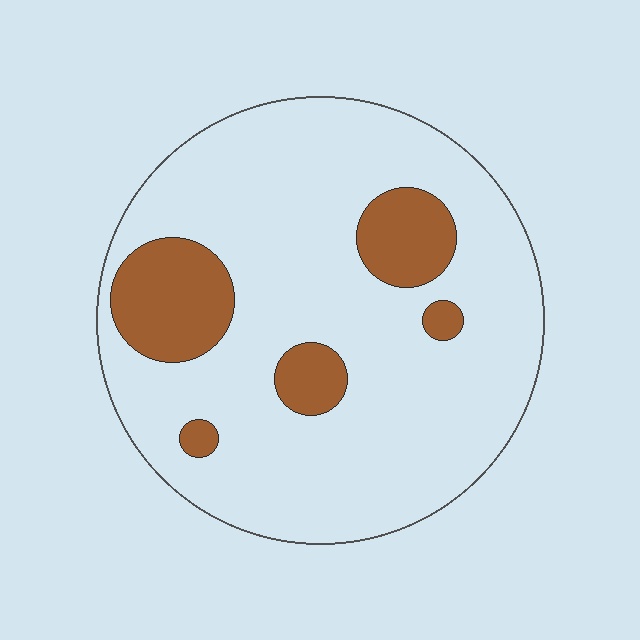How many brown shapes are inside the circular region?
5.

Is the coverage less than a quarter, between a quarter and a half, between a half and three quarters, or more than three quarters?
Less than a quarter.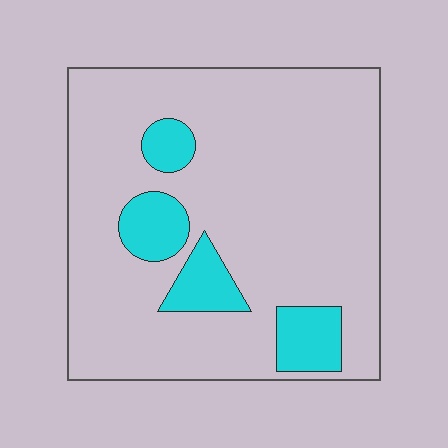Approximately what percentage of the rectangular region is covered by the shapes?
Approximately 15%.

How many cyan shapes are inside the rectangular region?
4.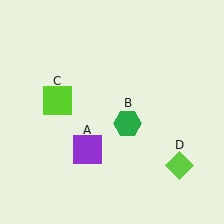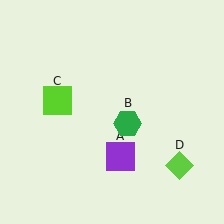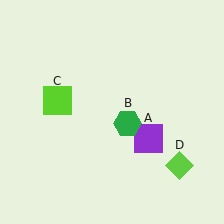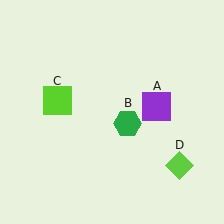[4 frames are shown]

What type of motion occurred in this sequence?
The purple square (object A) rotated counterclockwise around the center of the scene.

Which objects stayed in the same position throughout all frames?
Green hexagon (object B) and lime square (object C) and lime diamond (object D) remained stationary.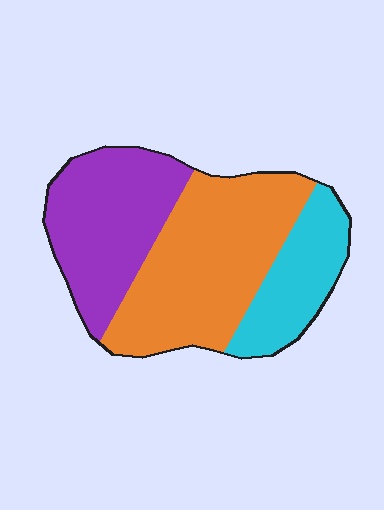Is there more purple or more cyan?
Purple.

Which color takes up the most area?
Orange, at roughly 45%.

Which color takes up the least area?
Cyan, at roughly 20%.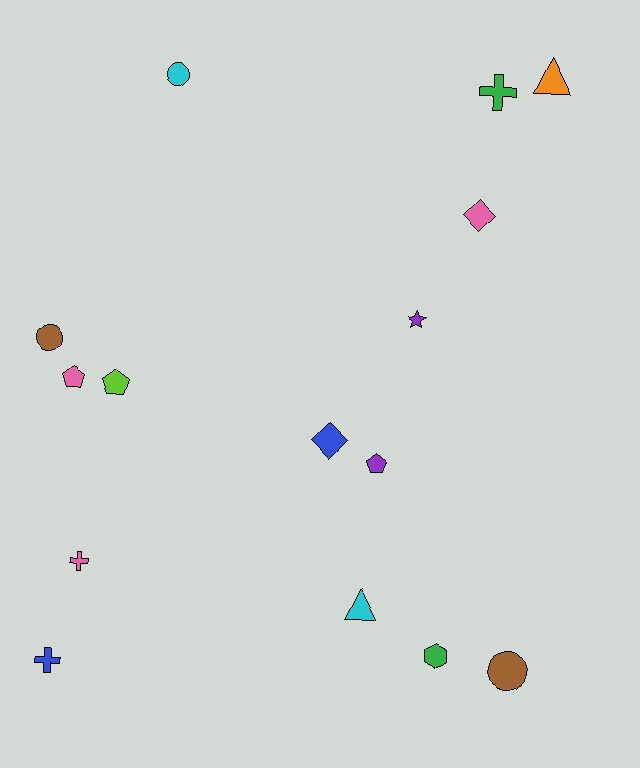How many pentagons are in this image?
There are 3 pentagons.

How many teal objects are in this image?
There are no teal objects.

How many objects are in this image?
There are 15 objects.